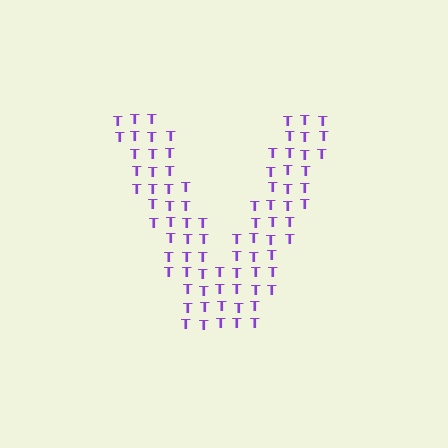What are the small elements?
The small elements are letter T's.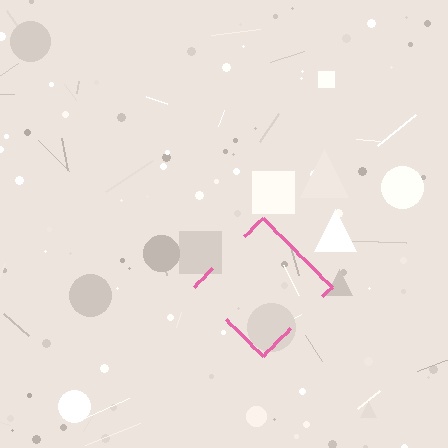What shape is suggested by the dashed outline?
The dashed outline suggests a diamond.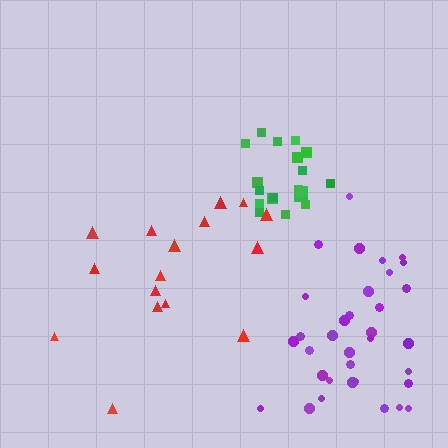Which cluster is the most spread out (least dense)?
Red.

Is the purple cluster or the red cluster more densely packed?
Purple.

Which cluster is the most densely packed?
Green.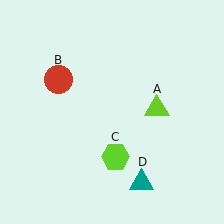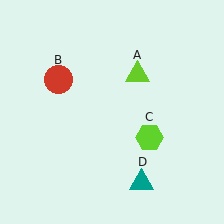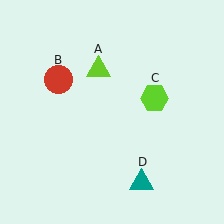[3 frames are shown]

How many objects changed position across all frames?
2 objects changed position: lime triangle (object A), lime hexagon (object C).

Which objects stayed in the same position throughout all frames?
Red circle (object B) and teal triangle (object D) remained stationary.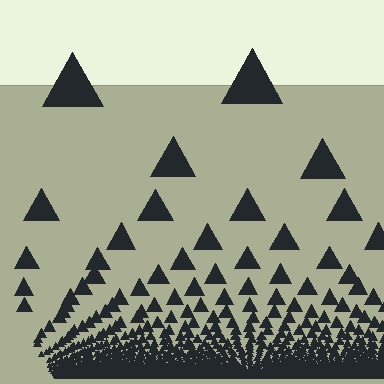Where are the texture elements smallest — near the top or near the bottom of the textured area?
Near the bottom.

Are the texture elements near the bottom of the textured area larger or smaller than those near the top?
Smaller. The gradient is inverted — elements near the bottom are smaller and denser.